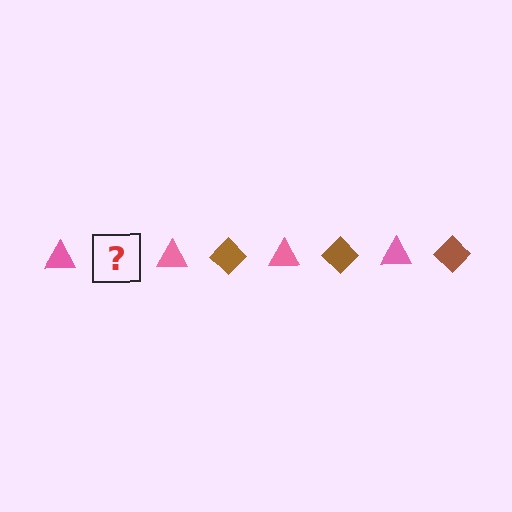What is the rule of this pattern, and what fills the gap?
The rule is that the pattern alternates between pink triangle and brown diamond. The gap should be filled with a brown diamond.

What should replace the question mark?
The question mark should be replaced with a brown diamond.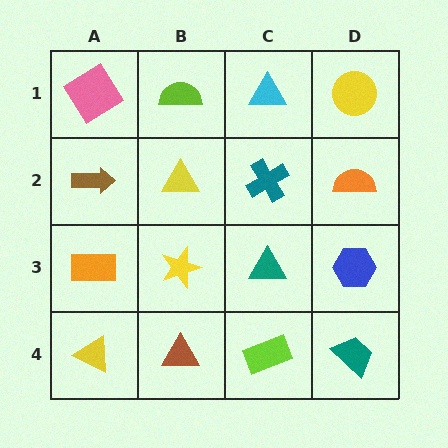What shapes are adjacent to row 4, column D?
A blue hexagon (row 3, column D), a lime rectangle (row 4, column C).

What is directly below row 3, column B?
A brown triangle.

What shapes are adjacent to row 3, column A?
A brown arrow (row 2, column A), a yellow triangle (row 4, column A), a yellow star (row 3, column B).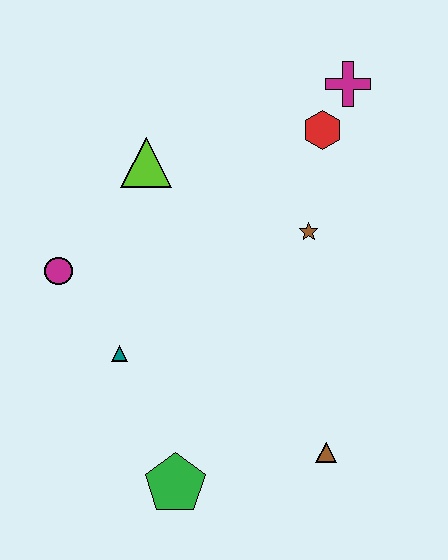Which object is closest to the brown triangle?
The green pentagon is closest to the brown triangle.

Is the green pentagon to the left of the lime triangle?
No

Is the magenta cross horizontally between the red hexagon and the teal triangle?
No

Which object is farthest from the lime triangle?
The brown triangle is farthest from the lime triangle.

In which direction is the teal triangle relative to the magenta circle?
The teal triangle is below the magenta circle.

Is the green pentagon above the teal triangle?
No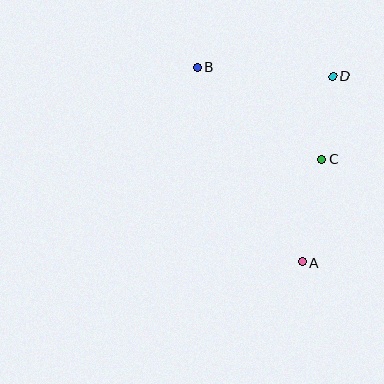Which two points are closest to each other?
Points C and D are closest to each other.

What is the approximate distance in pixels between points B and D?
The distance between B and D is approximately 136 pixels.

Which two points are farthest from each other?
Points A and B are farthest from each other.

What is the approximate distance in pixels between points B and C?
The distance between B and C is approximately 155 pixels.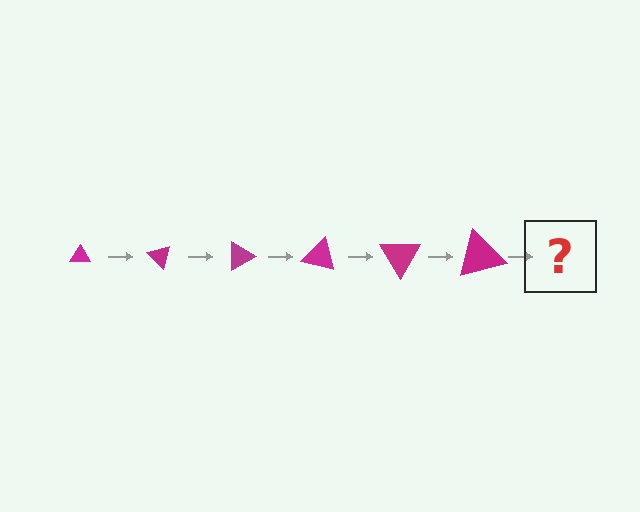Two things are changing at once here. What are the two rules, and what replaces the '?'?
The two rules are that the triangle grows larger each step and it rotates 45 degrees each step. The '?' should be a triangle, larger than the previous one and rotated 270 degrees from the start.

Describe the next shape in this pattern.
It should be a triangle, larger than the previous one and rotated 270 degrees from the start.